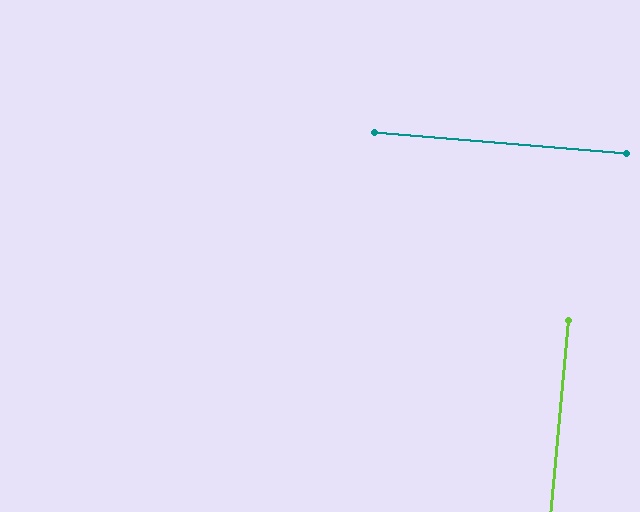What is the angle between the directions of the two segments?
Approximately 90 degrees.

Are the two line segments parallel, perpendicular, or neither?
Perpendicular — they meet at approximately 90°.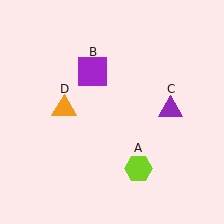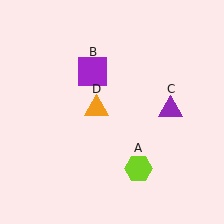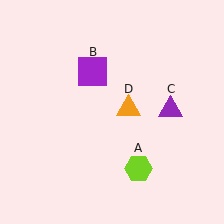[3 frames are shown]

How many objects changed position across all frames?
1 object changed position: orange triangle (object D).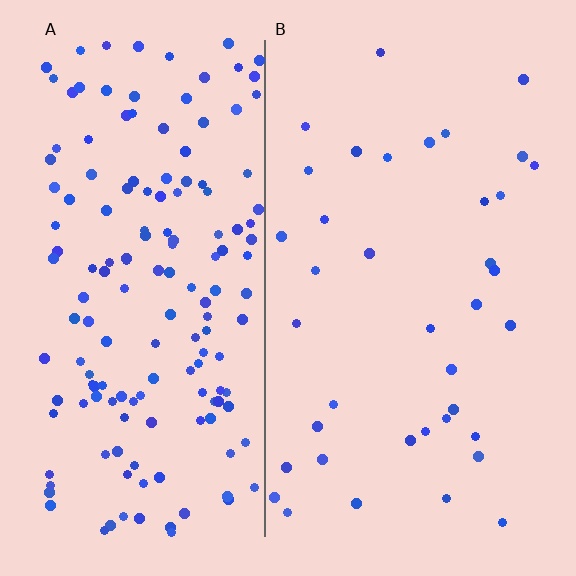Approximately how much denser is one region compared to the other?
Approximately 4.1× — region A over region B.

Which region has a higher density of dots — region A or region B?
A (the left).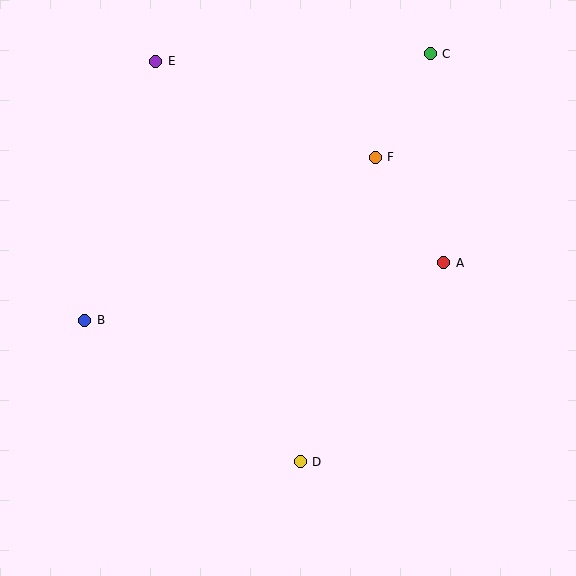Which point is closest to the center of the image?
Point F at (375, 157) is closest to the center.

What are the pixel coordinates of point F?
Point F is at (375, 157).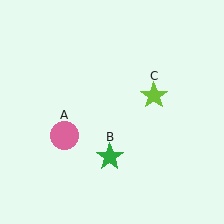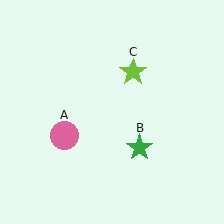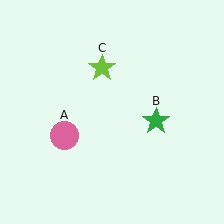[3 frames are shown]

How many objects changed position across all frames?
2 objects changed position: green star (object B), lime star (object C).